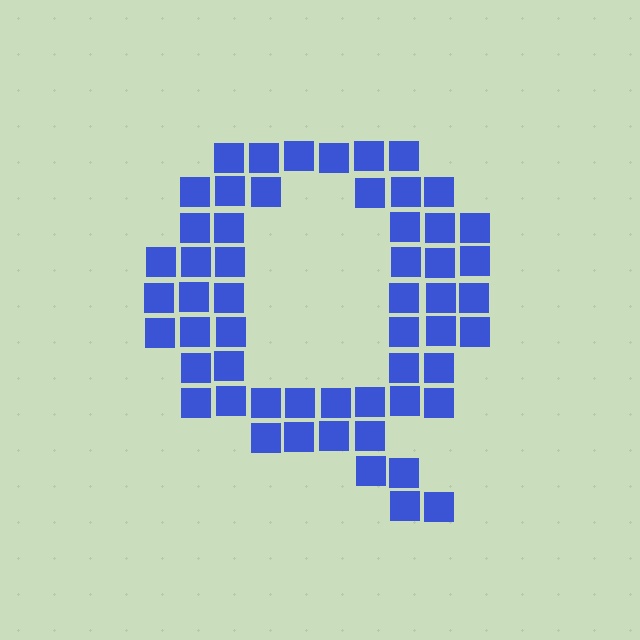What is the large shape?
The large shape is the letter Q.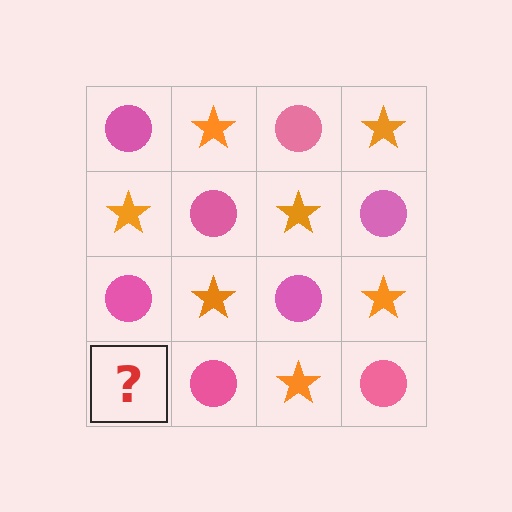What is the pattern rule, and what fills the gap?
The rule is that it alternates pink circle and orange star in a checkerboard pattern. The gap should be filled with an orange star.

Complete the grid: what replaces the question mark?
The question mark should be replaced with an orange star.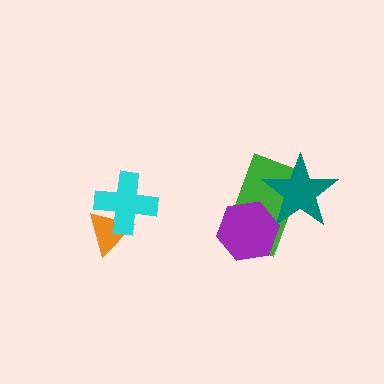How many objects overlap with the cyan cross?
1 object overlaps with the cyan cross.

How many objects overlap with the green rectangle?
2 objects overlap with the green rectangle.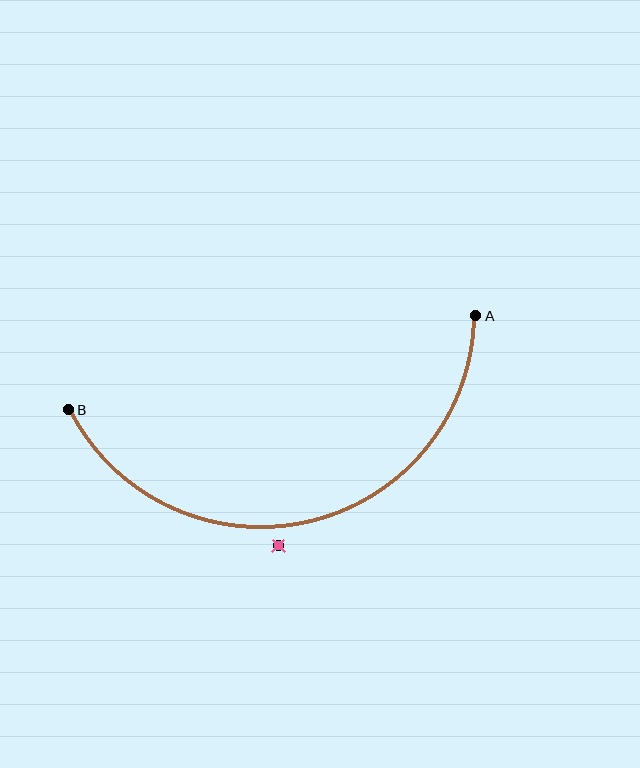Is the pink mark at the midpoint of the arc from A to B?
No — the pink mark does not lie on the arc at all. It sits slightly outside the curve.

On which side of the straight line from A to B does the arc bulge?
The arc bulges below the straight line connecting A and B.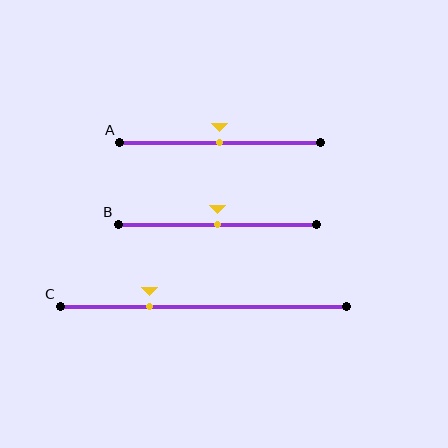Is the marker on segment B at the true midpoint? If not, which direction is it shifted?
Yes, the marker on segment B is at the true midpoint.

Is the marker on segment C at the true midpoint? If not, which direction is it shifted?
No, the marker on segment C is shifted to the left by about 19% of the segment length.